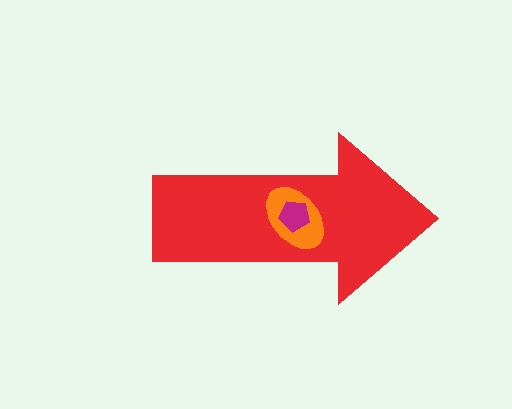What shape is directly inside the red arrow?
The orange ellipse.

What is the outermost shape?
The red arrow.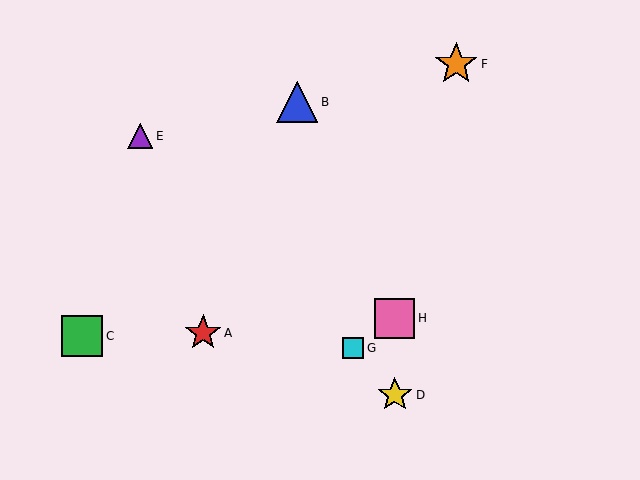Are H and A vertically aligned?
No, H is at x≈395 and A is at x≈203.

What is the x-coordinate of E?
Object E is at x≈140.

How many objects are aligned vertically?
2 objects (D, H) are aligned vertically.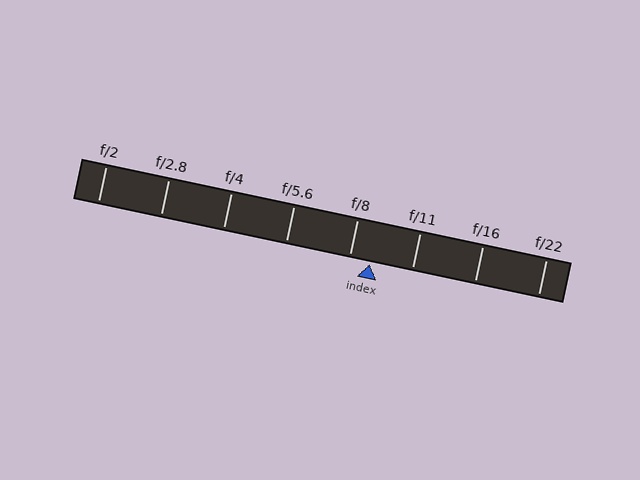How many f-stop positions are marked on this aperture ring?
There are 8 f-stop positions marked.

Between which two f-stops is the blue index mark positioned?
The index mark is between f/8 and f/11.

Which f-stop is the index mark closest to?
The index mark is closest to f/8.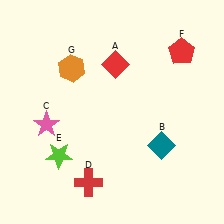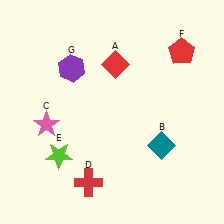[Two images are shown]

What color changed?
The hexagon (G) changed from orange in Image 1 to purple in Image 2.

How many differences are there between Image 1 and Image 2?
There is 1 difference between the two images.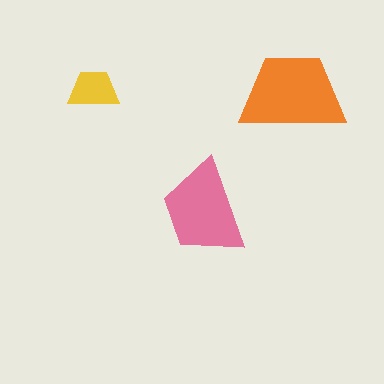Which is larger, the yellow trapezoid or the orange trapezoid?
The orange one.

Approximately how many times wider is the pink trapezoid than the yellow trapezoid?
About 2 times wider.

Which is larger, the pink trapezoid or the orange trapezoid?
The orange one.